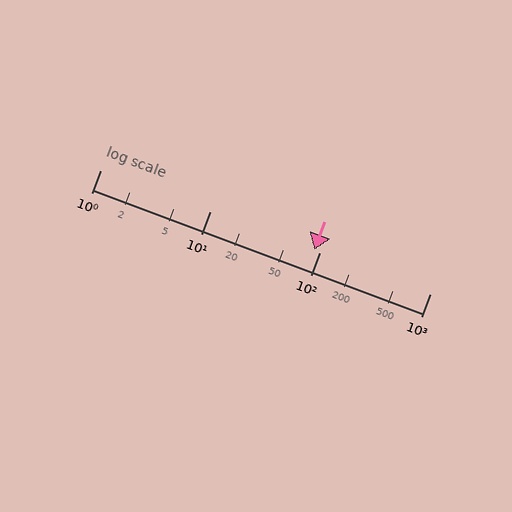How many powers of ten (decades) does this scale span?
The scale spans 3 decades, from 1 to 1000.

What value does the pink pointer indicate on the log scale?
The pointer indicates approximately 88.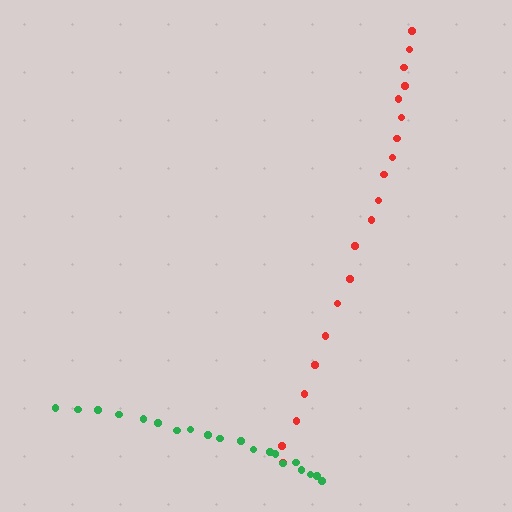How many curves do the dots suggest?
There are 2 distinct paths.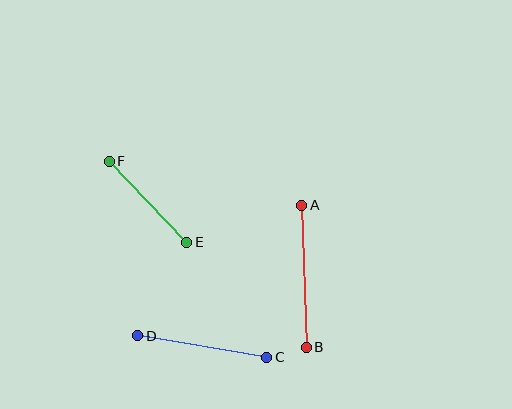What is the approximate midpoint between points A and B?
The midpoint is at approximately (304, 276) pixels.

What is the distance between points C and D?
The distance is approximately 131 pixels.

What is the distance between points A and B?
The distance is approximately 142 pixels.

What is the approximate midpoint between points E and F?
The midpoint is at approximately (148, 202) pixels.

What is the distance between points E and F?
The distance is approximately 112 pixels.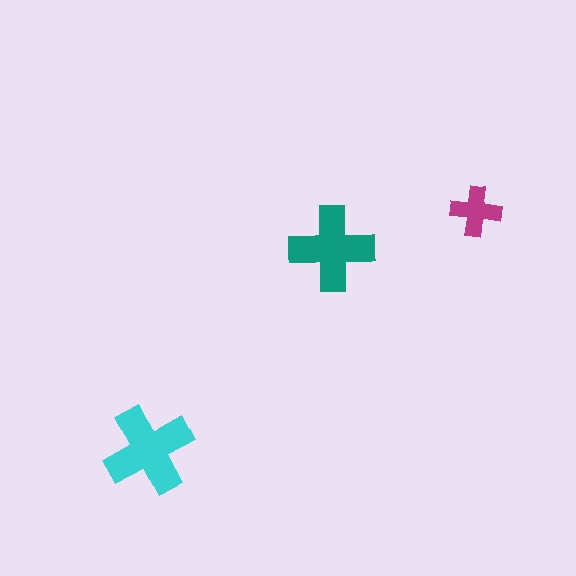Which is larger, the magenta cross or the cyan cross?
The cyan one.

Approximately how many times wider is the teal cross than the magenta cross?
About 1.5 times wider.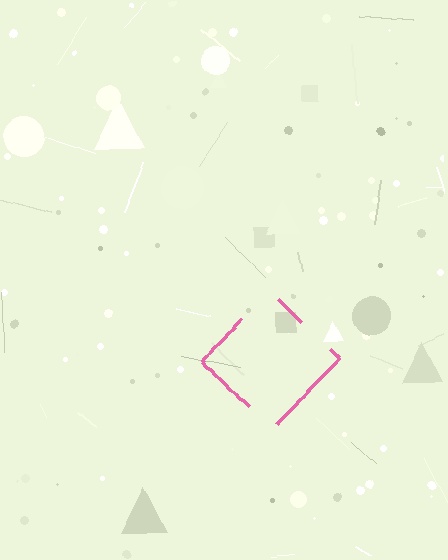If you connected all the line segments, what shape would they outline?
They would outline a diamond.